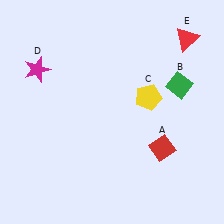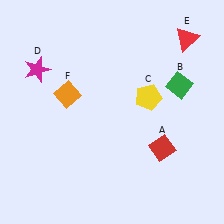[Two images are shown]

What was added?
An orange diamond (F) was added in Image 2.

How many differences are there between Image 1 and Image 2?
There is 1 difference between the two images.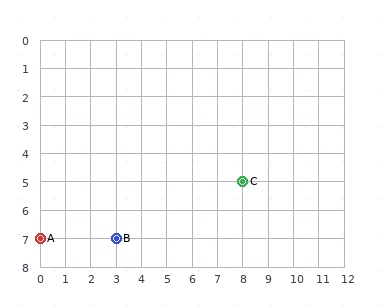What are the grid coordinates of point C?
Point C is at grid coordinates (8, 5).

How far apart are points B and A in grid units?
Points B and A are 3 columns apart.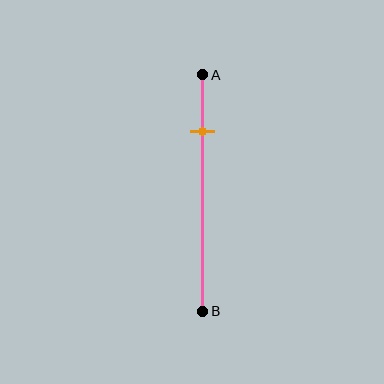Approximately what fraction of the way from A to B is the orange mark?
The orange mark is approximately 25% of the way from A to B.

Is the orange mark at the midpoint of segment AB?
No, the mark is at about 25% from A, not at the 50% midpoint.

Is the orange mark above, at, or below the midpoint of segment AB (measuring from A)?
The orange mark is above the midpoint of segment AB.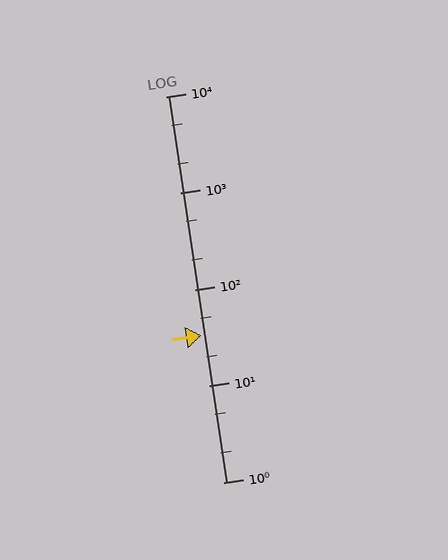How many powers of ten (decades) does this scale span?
The scale spans 4 decades, from 1 to 10000.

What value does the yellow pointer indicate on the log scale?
The pointer indicates approximately 33.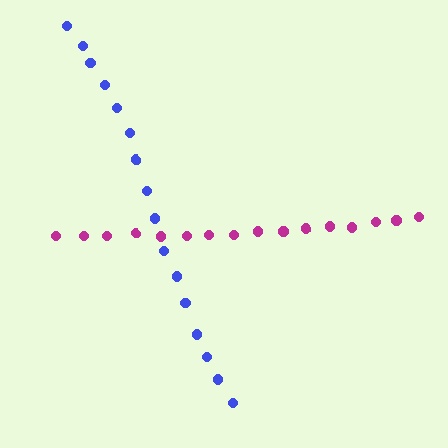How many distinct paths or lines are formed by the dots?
There are 2 distinct paths.